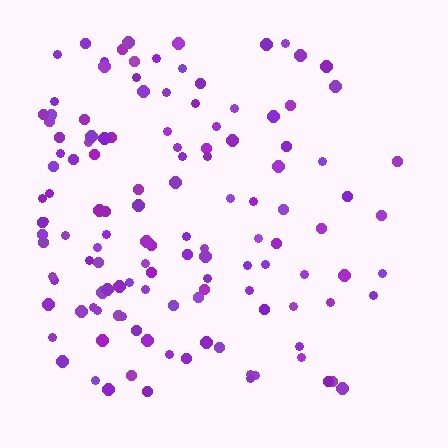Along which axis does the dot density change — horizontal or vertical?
Horizontal.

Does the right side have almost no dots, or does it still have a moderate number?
Still a moderate number, just noticeably fewer than the left.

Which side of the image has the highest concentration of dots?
The left.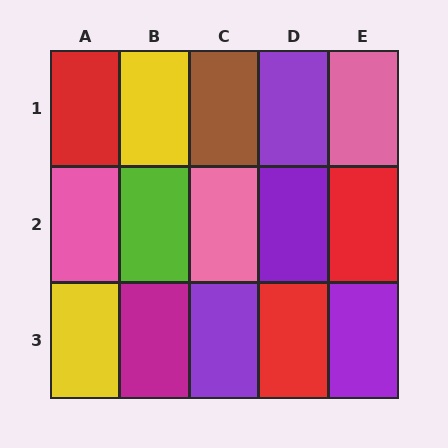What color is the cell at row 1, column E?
Pink.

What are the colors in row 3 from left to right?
Yellow, magenta, purple, red, purple.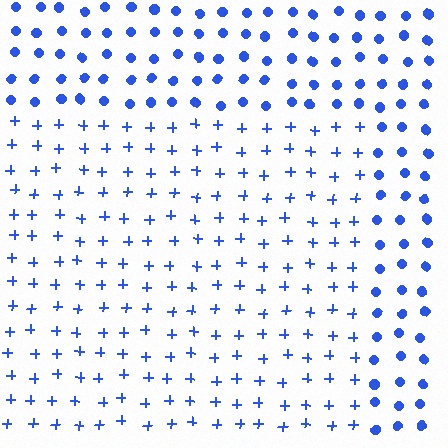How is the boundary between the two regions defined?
The boundary is defined by a change in element shape: plus signs inside vs. circles outside. All elements share the same color and spacing.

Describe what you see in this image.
The image is filled with small blue elements arranged in a uniform grid. A rectangle-shaped region contains plus signs, while the surrounding area contains circles. The boundary is defined purely by the change in element shape.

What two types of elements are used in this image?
The image uses plus signs inside the rectangle region and circles outside it.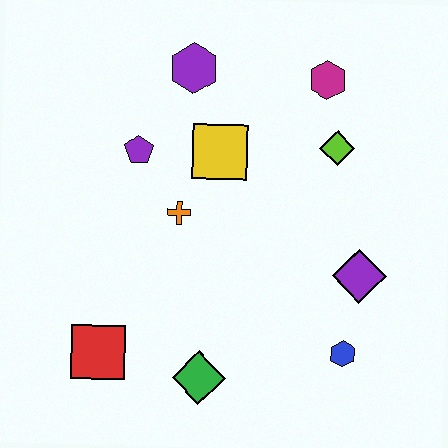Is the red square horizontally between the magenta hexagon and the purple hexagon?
No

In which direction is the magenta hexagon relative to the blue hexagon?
The magenta hexagon is above the blue hexagon.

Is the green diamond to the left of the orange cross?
No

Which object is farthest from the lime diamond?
The red square is farthest from the lime diamond.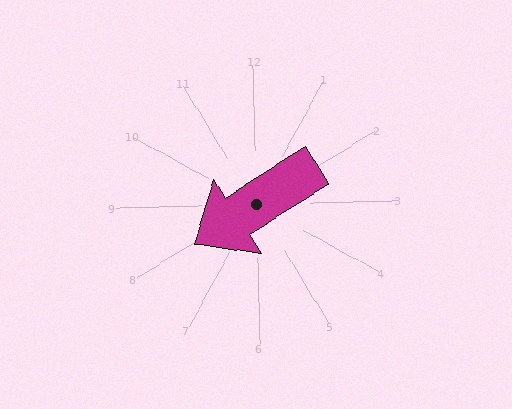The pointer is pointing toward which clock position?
Roughly 8 o'clock.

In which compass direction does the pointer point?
Southwest.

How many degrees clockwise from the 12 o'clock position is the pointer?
Approximately 239 degrees.